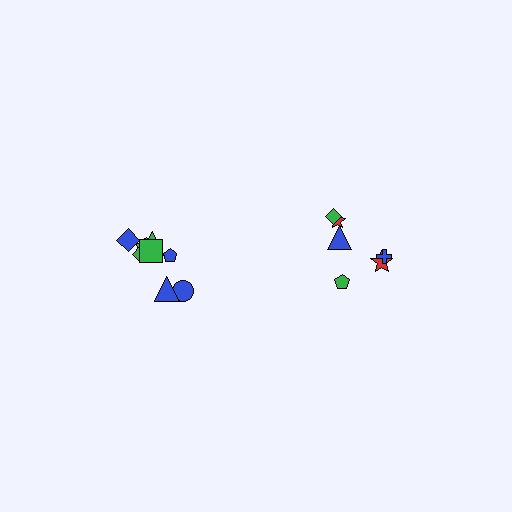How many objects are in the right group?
There are 6 objects.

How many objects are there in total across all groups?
There are 14 objects.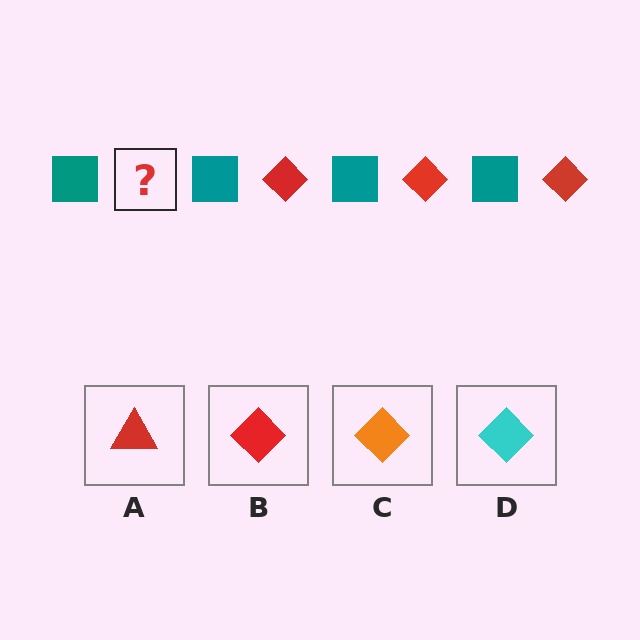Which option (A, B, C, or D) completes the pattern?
B.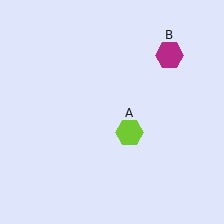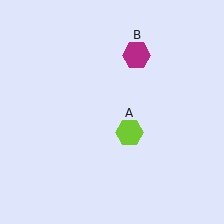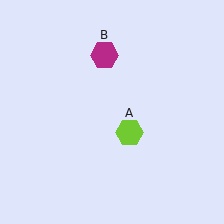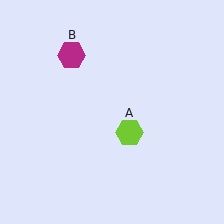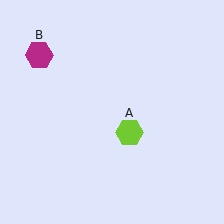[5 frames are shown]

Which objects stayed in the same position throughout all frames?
Lime hexagon (object A) remained stationary.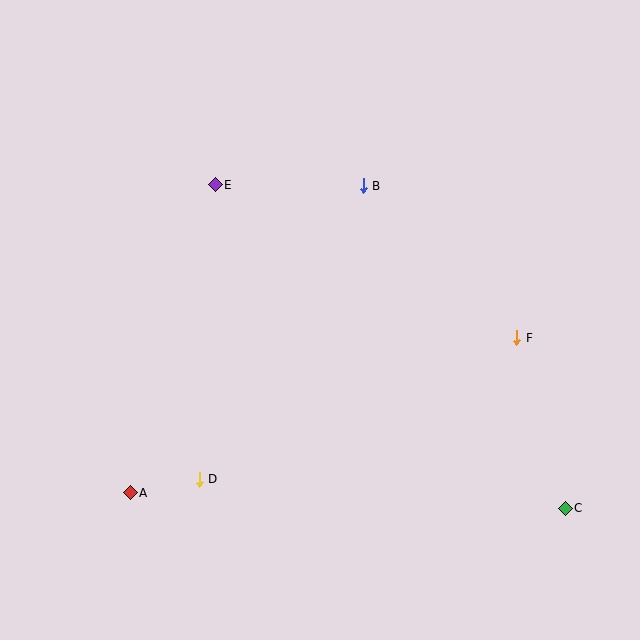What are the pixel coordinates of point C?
Point C is at (565, 508).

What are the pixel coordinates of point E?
Point E is at (215, 185).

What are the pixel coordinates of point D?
Point D is at (199, 479).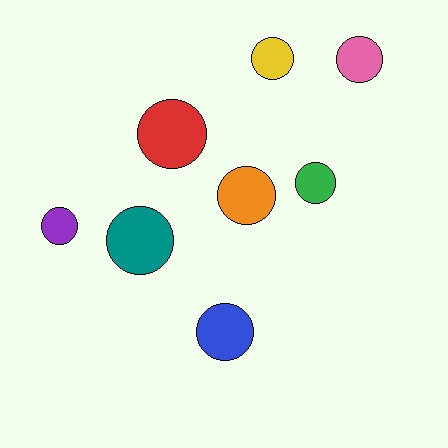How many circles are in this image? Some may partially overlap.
There are 8 circles.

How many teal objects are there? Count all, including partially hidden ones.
There is 1 teal object.